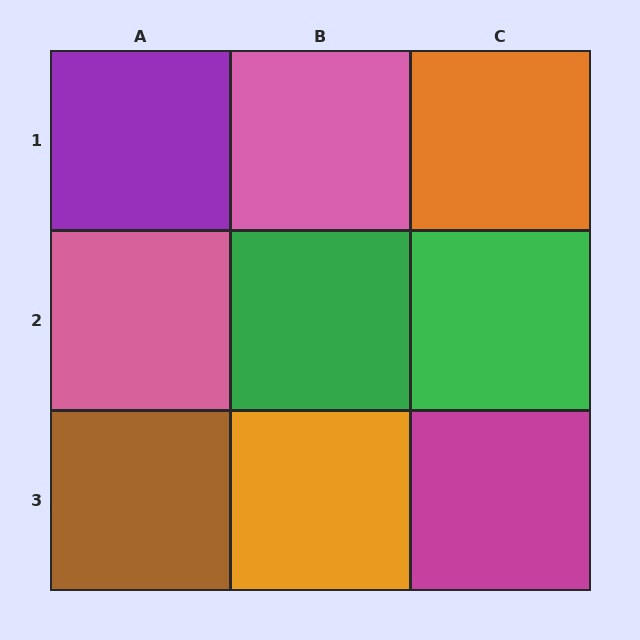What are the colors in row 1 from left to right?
Purple, pink, orange.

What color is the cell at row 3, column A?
Brown.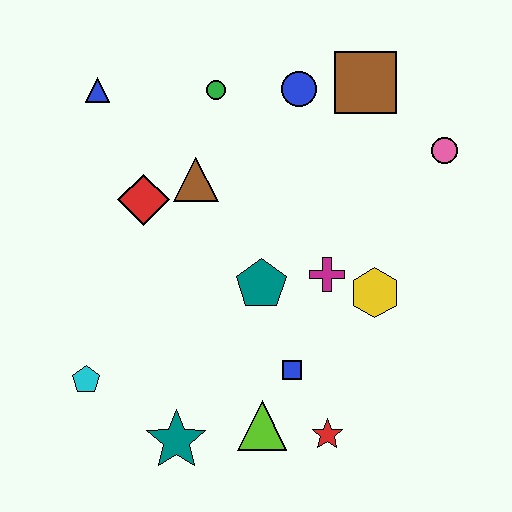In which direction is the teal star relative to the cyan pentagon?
The teal star is to the right of the cyan pentagon.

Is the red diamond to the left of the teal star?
Yes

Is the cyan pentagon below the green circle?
Yes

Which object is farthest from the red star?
The blue triangle is farthest from the red star.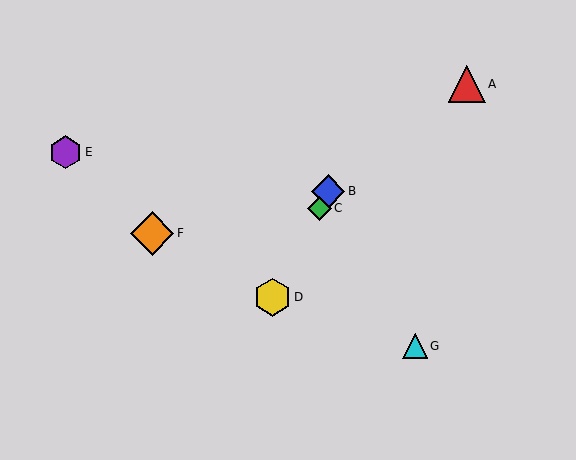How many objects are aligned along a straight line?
3 objects (B, C, D) are aligned along a straight line.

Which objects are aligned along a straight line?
Objects B, C, D are aligned along a straight line.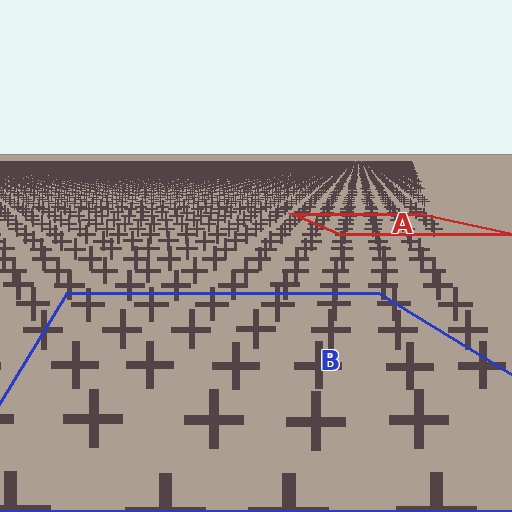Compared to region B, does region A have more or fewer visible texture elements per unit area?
Region A has more texture elements per unit area — they are packed more densely because it is farther away.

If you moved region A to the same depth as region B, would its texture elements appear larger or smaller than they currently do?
They would appear larger. At a closer depth, the same texture elements are projected at a bigger on-screen size.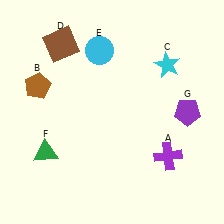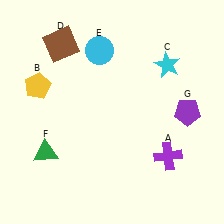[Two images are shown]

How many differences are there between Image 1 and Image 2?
There is 1 difference between the two images.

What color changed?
The pentagon (B) changed from brown in Image 1 to yellow in Image 2.